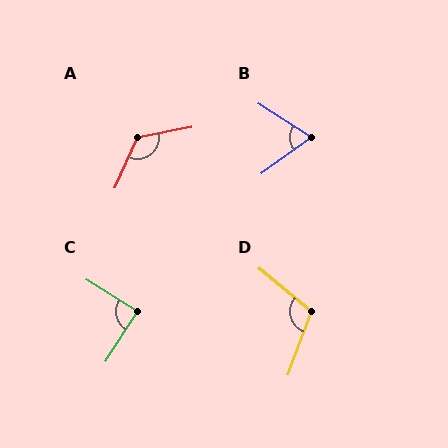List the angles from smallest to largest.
B (68°), C (89°), D (109°), A (126°).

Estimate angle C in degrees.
Approximately 89 degrees.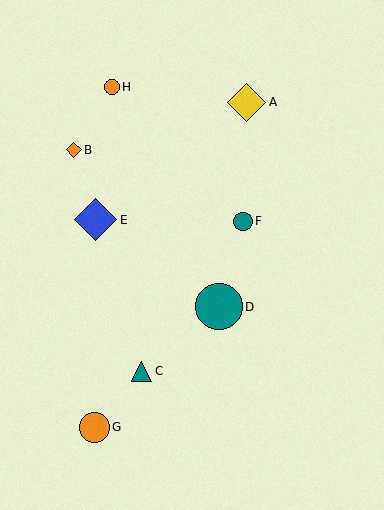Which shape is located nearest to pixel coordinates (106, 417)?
The orange circle (labeled G) at (94, 427) is nearest to that location.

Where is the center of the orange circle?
The center of the orange circle is at (94, 427).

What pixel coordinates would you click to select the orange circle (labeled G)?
Click at (94, 427) to select the orange circle G.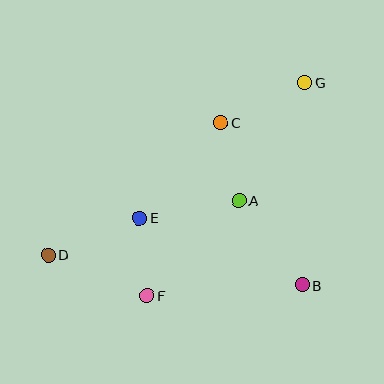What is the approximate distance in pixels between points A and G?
The distance between A and G is approximately 136 pixels.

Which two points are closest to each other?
Points E and F are closest to each other.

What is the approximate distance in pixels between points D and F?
The distance between D and F is approximately 107 pixels.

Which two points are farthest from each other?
Points D and G are farthest from each other.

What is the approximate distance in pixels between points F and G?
The distance between F and G is approximately 266 pixels.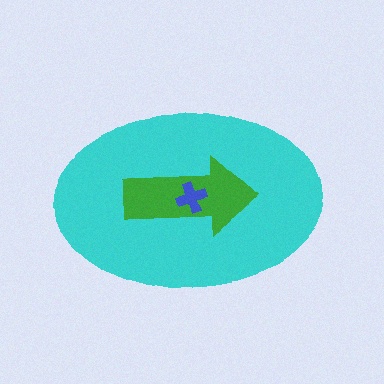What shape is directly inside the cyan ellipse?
The green arrow.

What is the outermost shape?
The cyan ellipse.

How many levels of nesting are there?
3.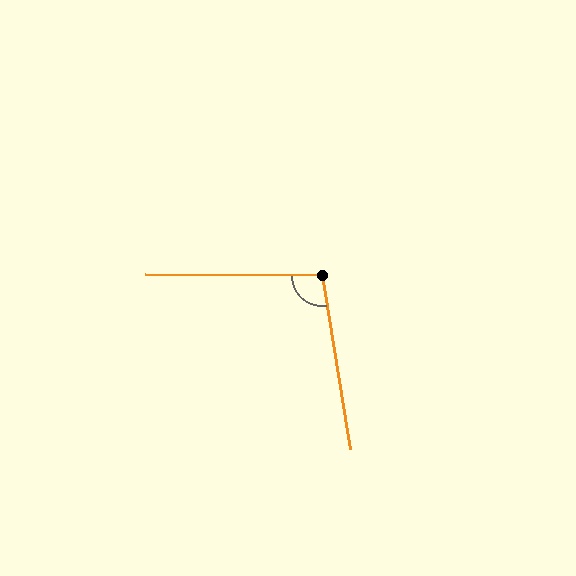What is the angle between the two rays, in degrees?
Approximately 100 degrees.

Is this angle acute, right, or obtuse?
It is obtuse.